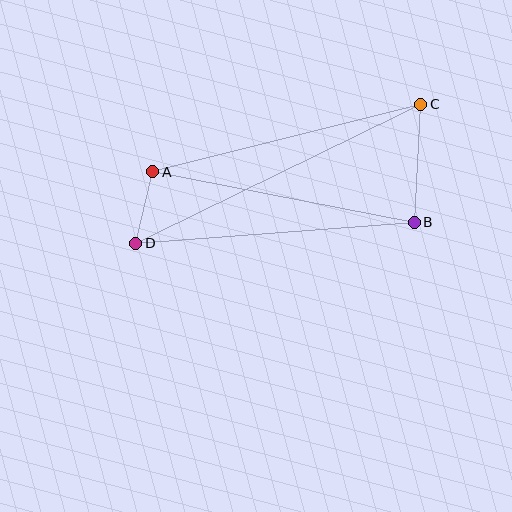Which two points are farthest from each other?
Points C and D are farthest from each other.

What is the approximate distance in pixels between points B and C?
The distance between B and C is approximately 118 pixels.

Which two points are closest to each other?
Points A and D are closest to each other.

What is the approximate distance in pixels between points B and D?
The distance between B and D is approximately 280 pixels.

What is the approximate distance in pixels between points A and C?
The distance between A and C is approximately 276 pixels.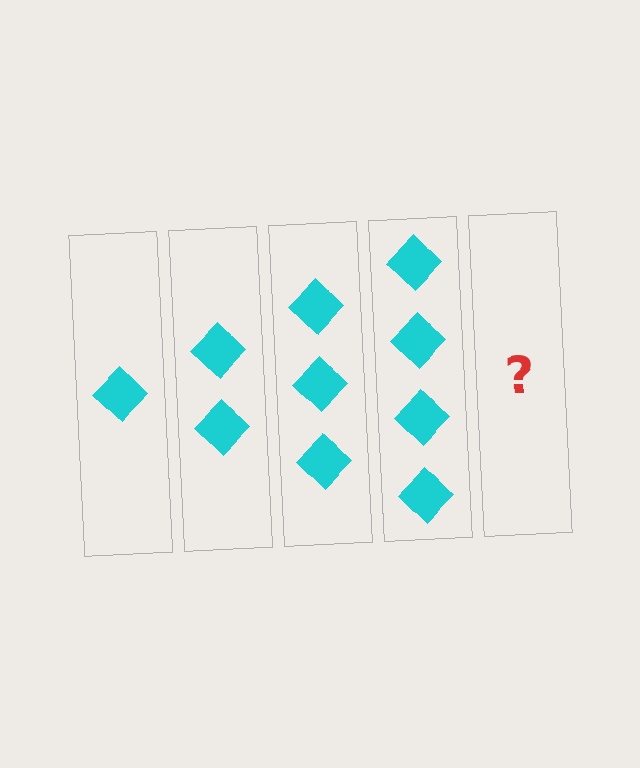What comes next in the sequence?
The next element should be 5 diamonds.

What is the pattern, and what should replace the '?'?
The pattern is that each step adds one more diamond. The '?' should be 5 diamonds.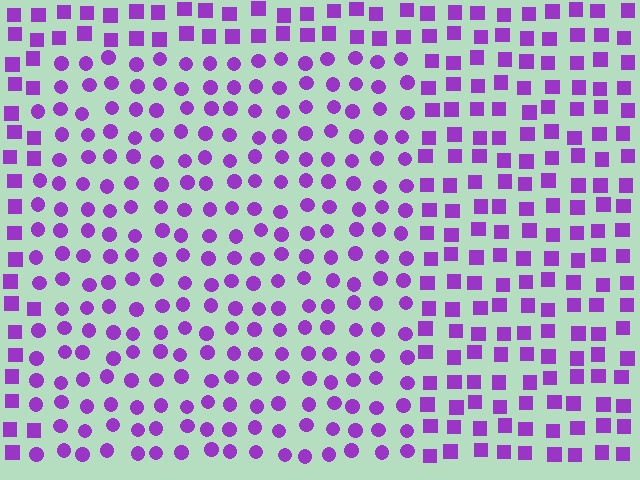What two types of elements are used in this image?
The image uses circles inside the rectangle region and squares outside it.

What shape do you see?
I see a rectangle.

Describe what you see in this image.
The image is filled with small purple elements arranged in a uniform grid. A rectangle-shaped region contains circles, while the surrounding area contains squares. The boundary is defined purely by the change in element shape.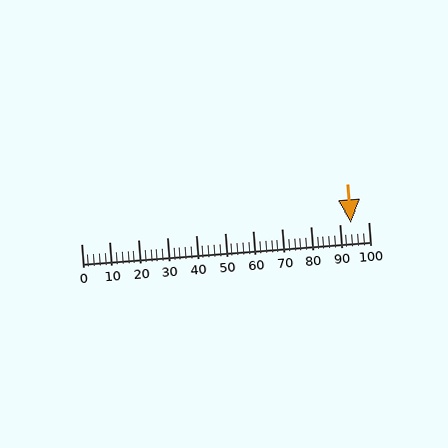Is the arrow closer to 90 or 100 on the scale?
The arrow is closer to 90.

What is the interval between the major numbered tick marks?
The major tick marks are spaced 10 units apart.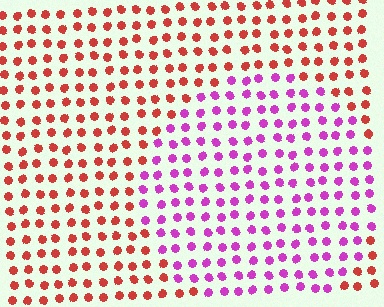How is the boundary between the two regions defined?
The boundary is defined purely by a slight shift in hue (about 58 degrees). Spacing, size, and orientation are identical on both sides.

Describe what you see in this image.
The image is filled with small red elements in a uniform arrangement. A circle-shaped region is visible where the elements are tinted to a slightly different hue, forming a subtle color boundary.